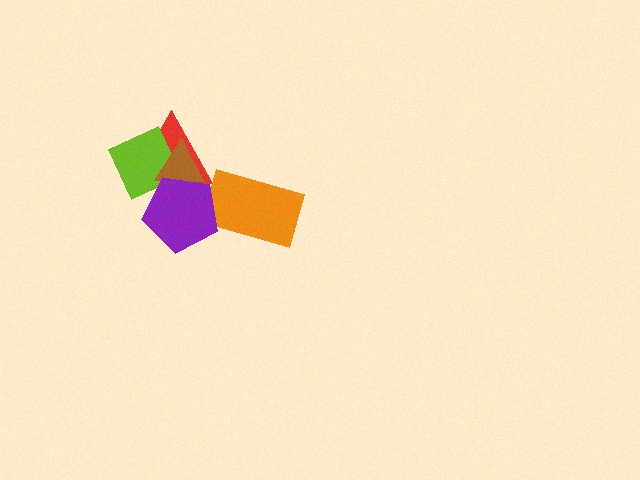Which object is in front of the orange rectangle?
The purple pentagon is in front of the orange rectangle.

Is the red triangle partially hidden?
Yes, it is partially covered by another shape.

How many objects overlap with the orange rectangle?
1 object overlaps with the orange rectangle.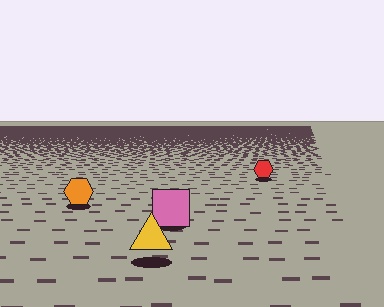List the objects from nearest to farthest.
From nearest to farthest: the yellow triangle, the pink square, the orange hexagon, the red hexagon.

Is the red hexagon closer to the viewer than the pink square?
No. The pink square is closer — you can tell from the texture gradient: the ground texture is coarser near it.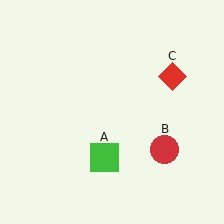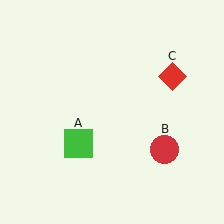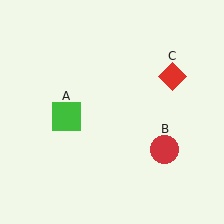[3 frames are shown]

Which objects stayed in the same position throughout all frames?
Red circle (object B) and red diamond (object C) remained stationary.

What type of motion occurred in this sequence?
The green square (object A) rotated clockwise around the center of the scene.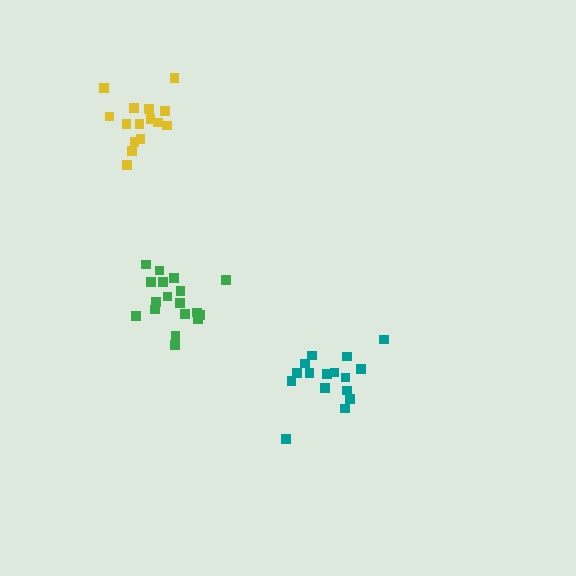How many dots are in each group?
Group 1: 16 dots, Group 2: 18 dots, Group 3: 15 dots (49 total).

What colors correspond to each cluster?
The clusters are colored: teal, green, yellow.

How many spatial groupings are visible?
There are 3 spatial groupings.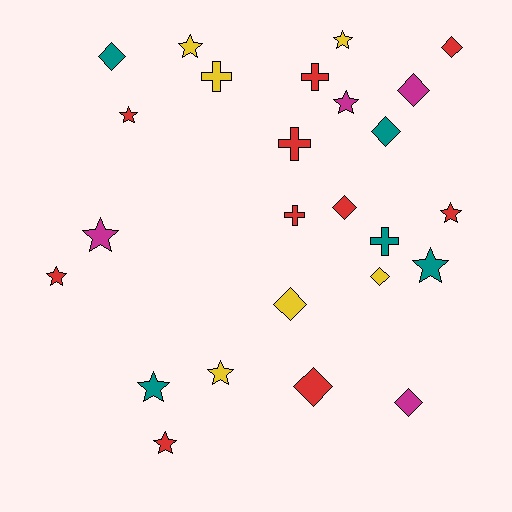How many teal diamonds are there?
There are 2 teal diamonds.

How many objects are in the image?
There are 25 objects.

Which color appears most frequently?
Red, with 10 objects.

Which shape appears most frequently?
Star, with 11 objects.